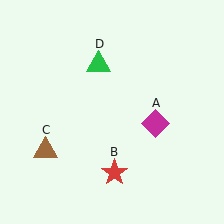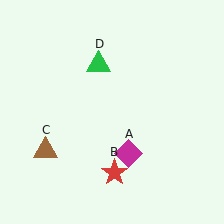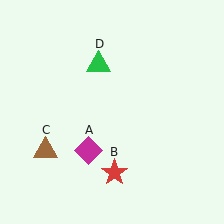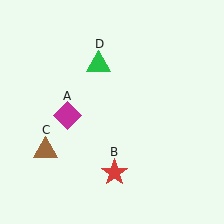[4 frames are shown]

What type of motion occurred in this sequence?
The magenta diamond (object A) rotated clockwise around the center of the scene.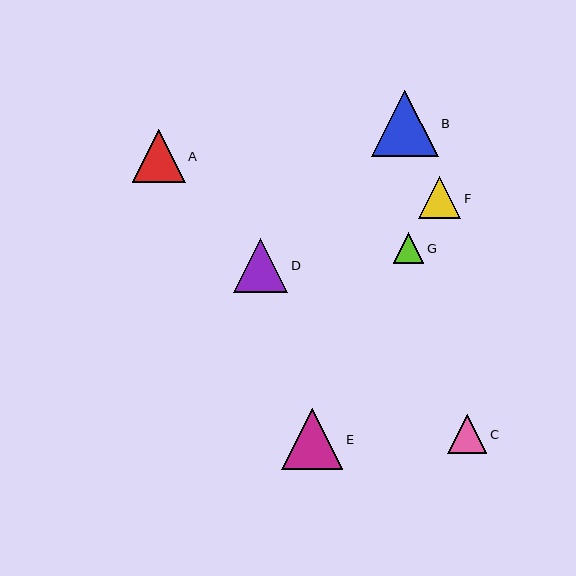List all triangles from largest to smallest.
From largest to smallest: B, E, D, A, F, C, G.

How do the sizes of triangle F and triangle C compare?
Triangle F and triangle C are approximately the same size.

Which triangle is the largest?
Triangle B is the largest with a size of approximately 67 pixels.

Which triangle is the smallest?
Triangle G is the smallest with a size of approximately 31 pixels.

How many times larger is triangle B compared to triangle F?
Triangle B is approximately 1.6 times the size of triangle F.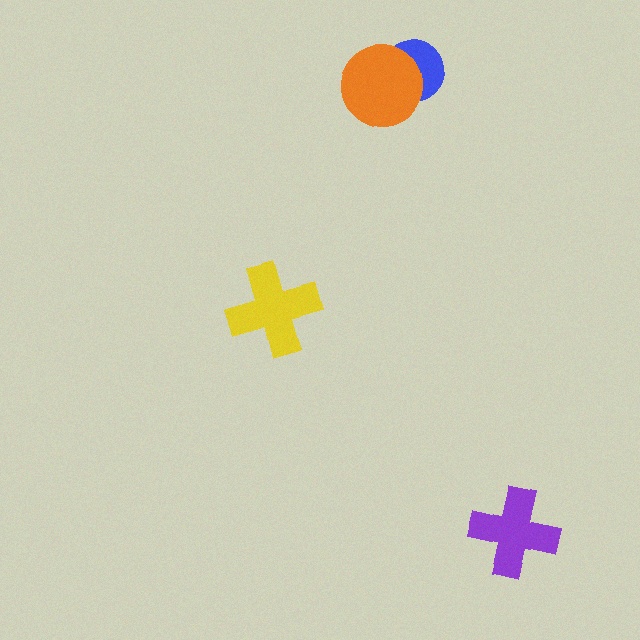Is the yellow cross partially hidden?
No, no other shape covers it.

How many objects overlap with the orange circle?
1 object overlaps with the orange circle.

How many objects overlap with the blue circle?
1 object overlaps with the blue circle.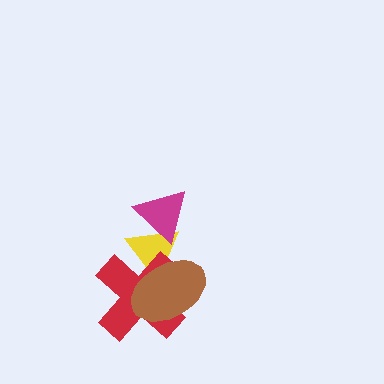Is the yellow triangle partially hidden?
Yes, it is partially covered by another shape.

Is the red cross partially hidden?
Yes, it is partially covered by another shape.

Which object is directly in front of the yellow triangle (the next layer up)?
The red cross is directly in front of the yellow triangle.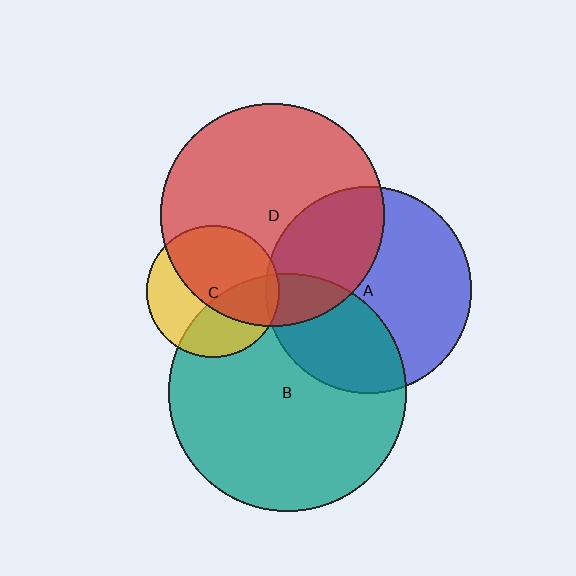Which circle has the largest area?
Circle B (teal).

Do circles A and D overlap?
Yes.